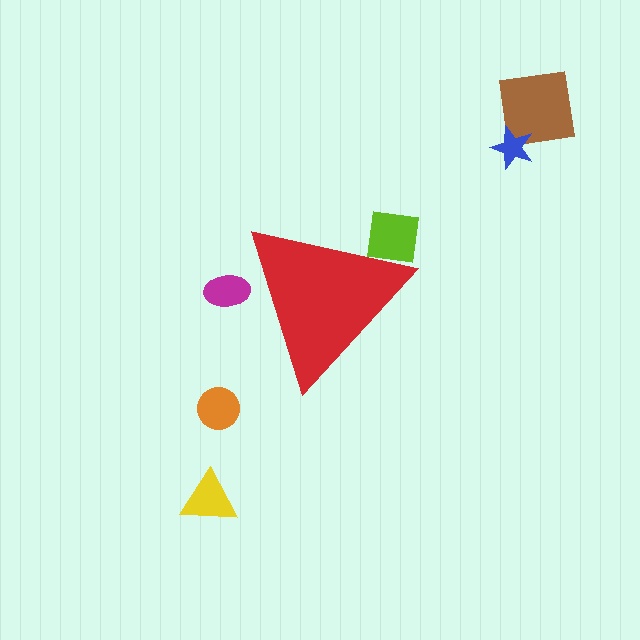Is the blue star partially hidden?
No, the blue star is fully visible.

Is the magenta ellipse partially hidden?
Yes, the magenta ellipse is partially hidden behind the red triangle.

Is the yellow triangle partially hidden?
No, the yellow triangle is fully visible.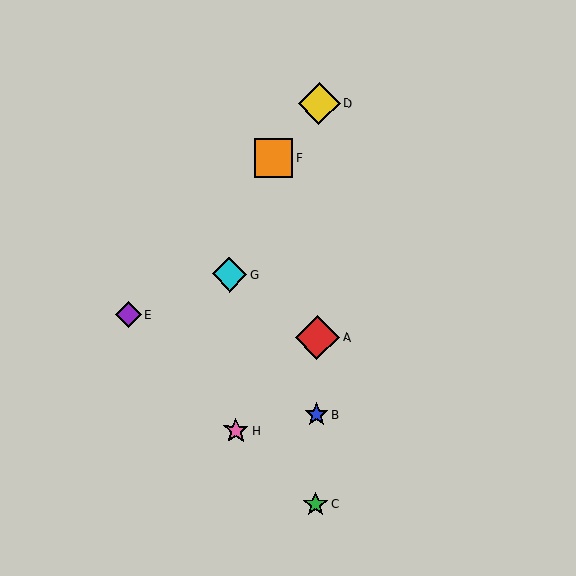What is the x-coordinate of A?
Object A is at x≈317.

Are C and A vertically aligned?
Yes, both are at x≈316.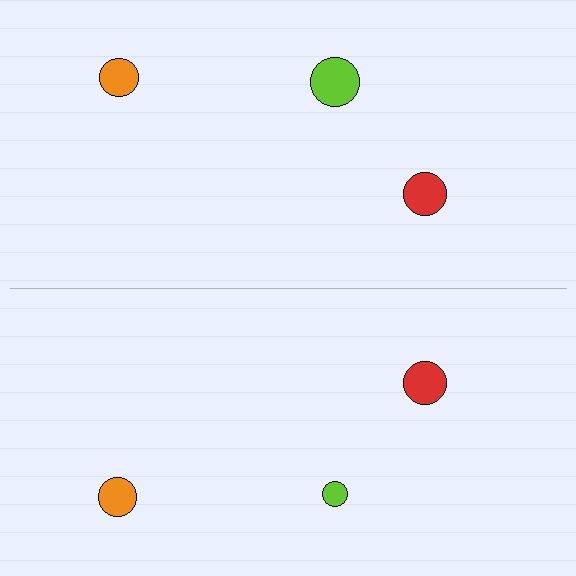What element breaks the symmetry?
The lime circle on the bottom side has a different size than its mirror counterpart.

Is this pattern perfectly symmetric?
No, the pattern is not perfectly symmetric. The lime circle on the bottom side has a different size than its mirror counterpart.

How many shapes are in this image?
There are 6 shapes in this image.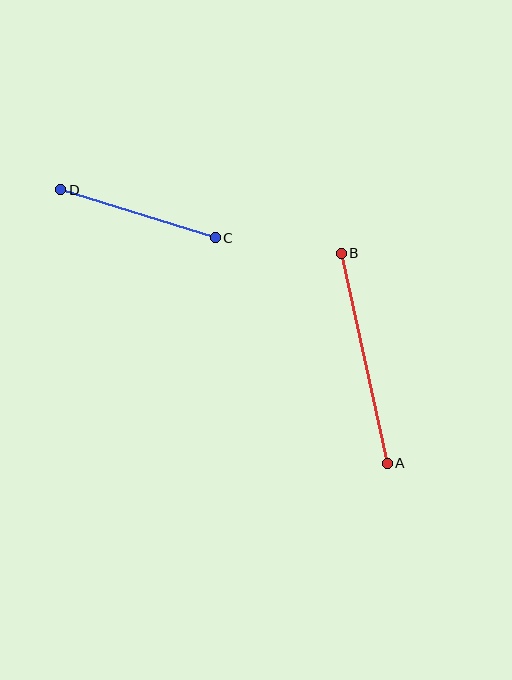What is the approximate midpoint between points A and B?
The midpoint is at approximately (364, 358) pixels.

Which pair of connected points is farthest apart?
Points A and B are farthest apart.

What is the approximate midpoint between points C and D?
The midpoint is at approximately (138, 214) pixels.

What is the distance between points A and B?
The distance is approximately 215 pixels.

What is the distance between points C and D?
The distance is approximately 162 pixels.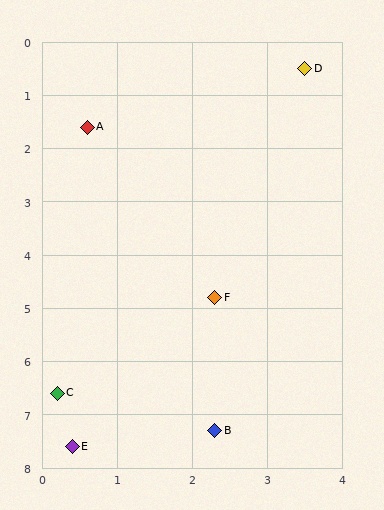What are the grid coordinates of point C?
Point C is at approximately (0.2, 6.6).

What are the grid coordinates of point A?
Point A is at approximately (0.6, 1.6).